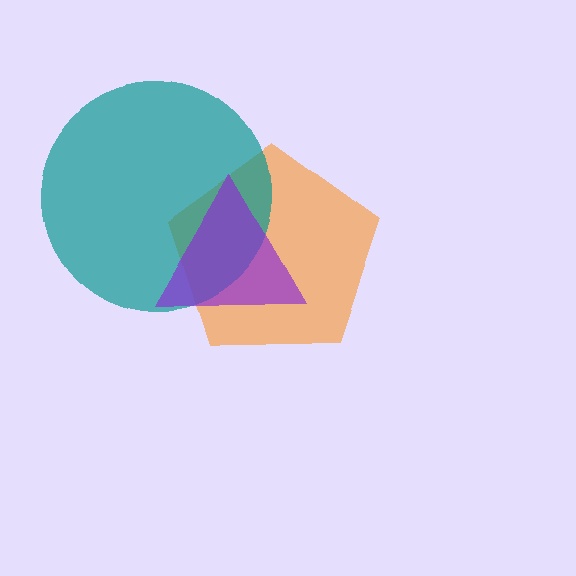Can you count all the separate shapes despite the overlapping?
Yes, there are 3 separate shapes.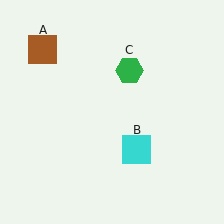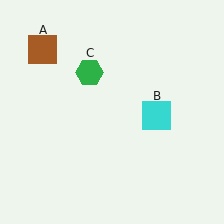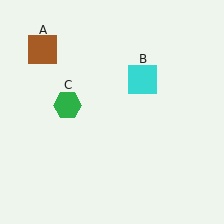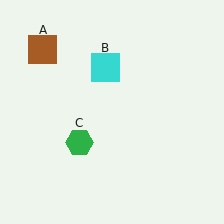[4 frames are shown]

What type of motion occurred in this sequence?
The cyan square (object B), green hexagon (object C) rotated counterclockwise around the center of the scene.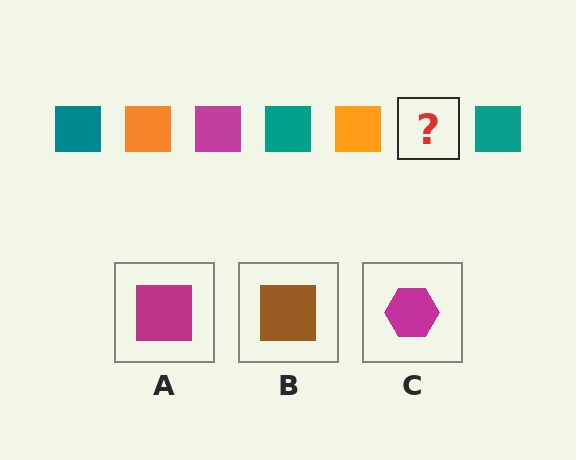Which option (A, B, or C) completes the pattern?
A.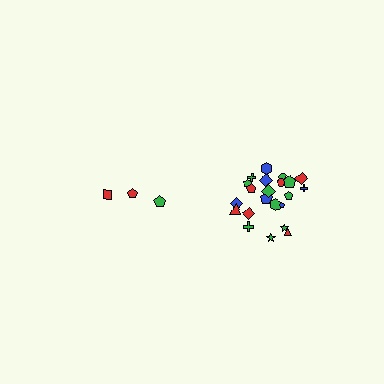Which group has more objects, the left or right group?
The right group.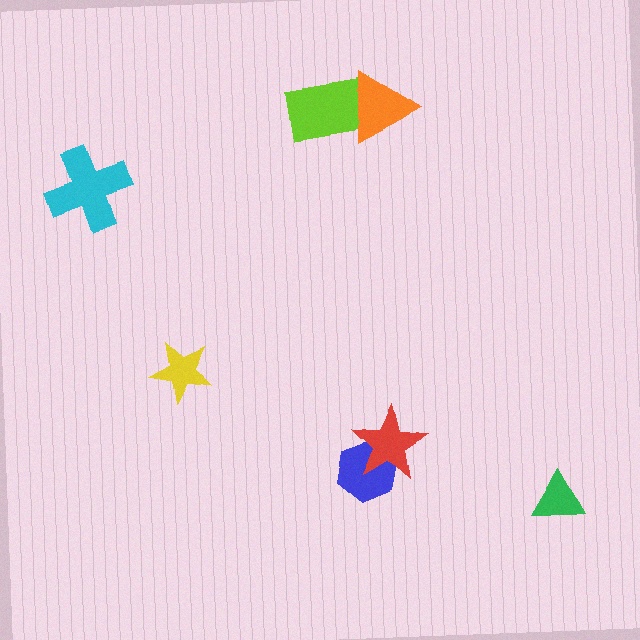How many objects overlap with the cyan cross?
0 objects overlap with the cyan cross.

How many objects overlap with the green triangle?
0 objects overlap with the green triangle.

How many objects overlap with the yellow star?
0 objects overlap with the yellow star.